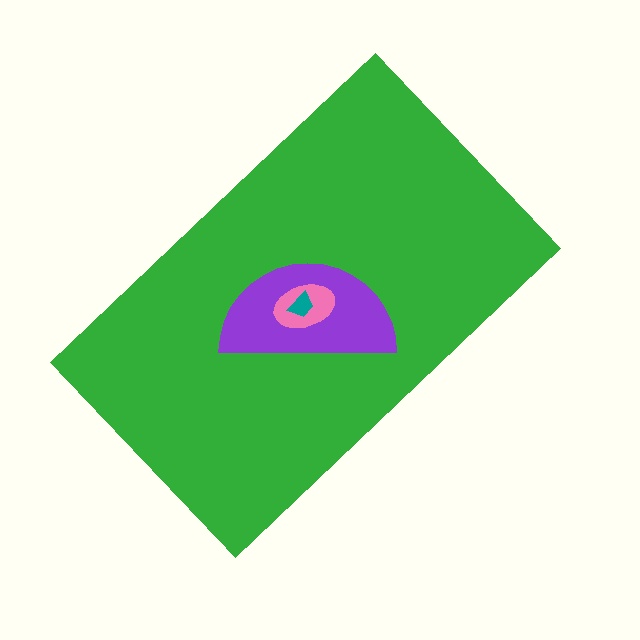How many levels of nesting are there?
4.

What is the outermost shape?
The green rectangle.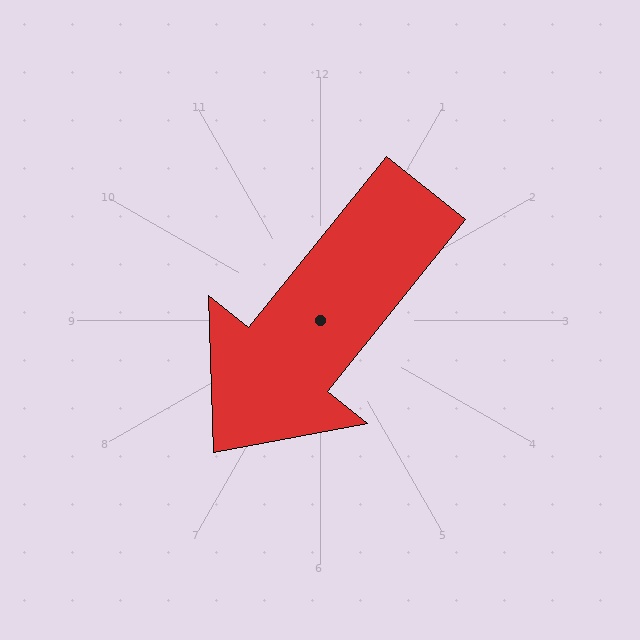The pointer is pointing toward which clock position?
Roughly 7 o'clock.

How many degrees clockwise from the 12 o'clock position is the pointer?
Approximately 219 degrees.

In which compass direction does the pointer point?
Southwest.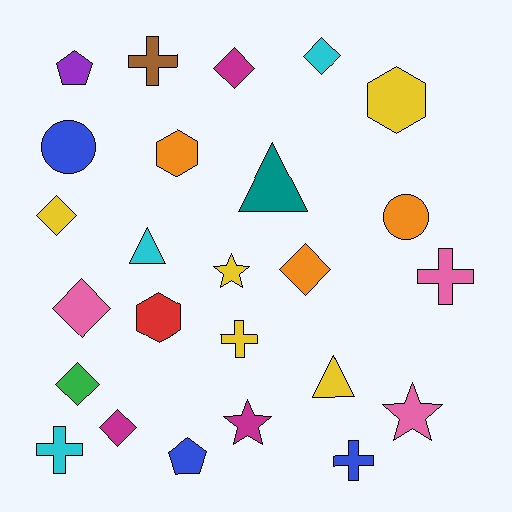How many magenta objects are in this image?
There are 3 magenta objects.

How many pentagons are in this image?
There are 2 pentagons.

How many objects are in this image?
There are 25 objects.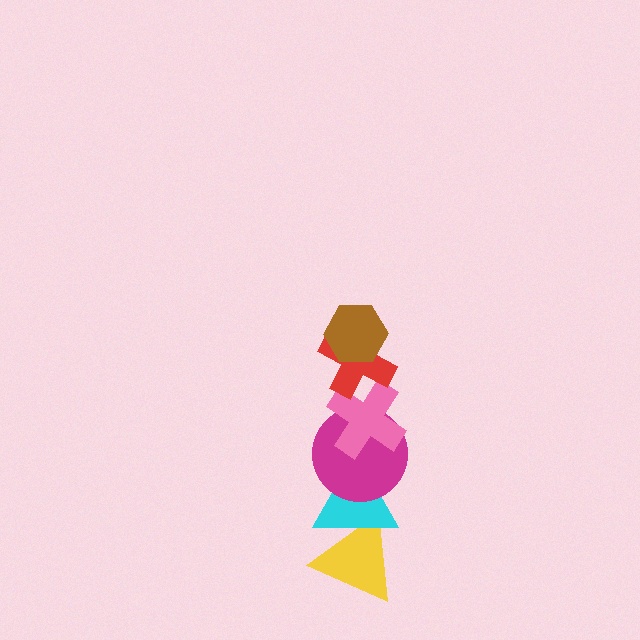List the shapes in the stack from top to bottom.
From top to bottom: the brown hexagon, the red cross, the pink cross, the magenta circle, the cyan triangle, the yellow triangle.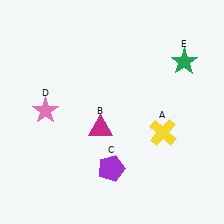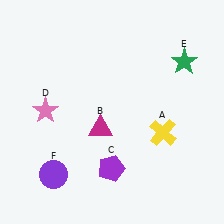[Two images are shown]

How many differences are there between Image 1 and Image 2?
There is 1 difference between the two images.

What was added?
A purple circle (F) was added in Image 2.